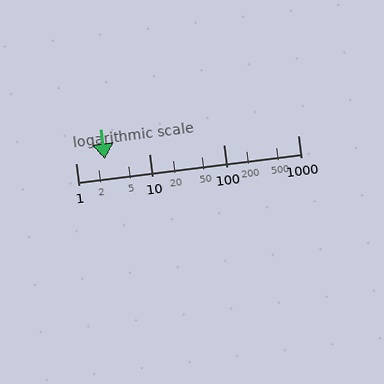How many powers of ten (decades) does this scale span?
The scale spans 3 decades, from 1 to 1000.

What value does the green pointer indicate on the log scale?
The pointer indicates approximately 2.5.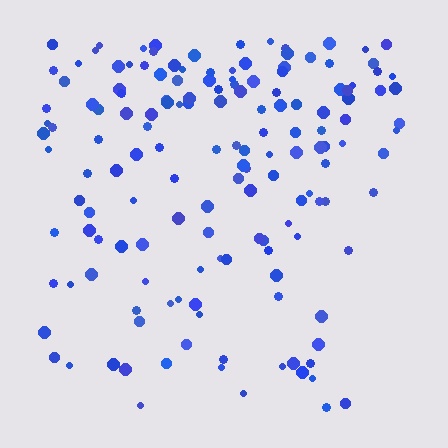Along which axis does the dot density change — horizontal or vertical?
Vertical.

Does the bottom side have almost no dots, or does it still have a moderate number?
Still a moderate number, just noticeably fewer than the top.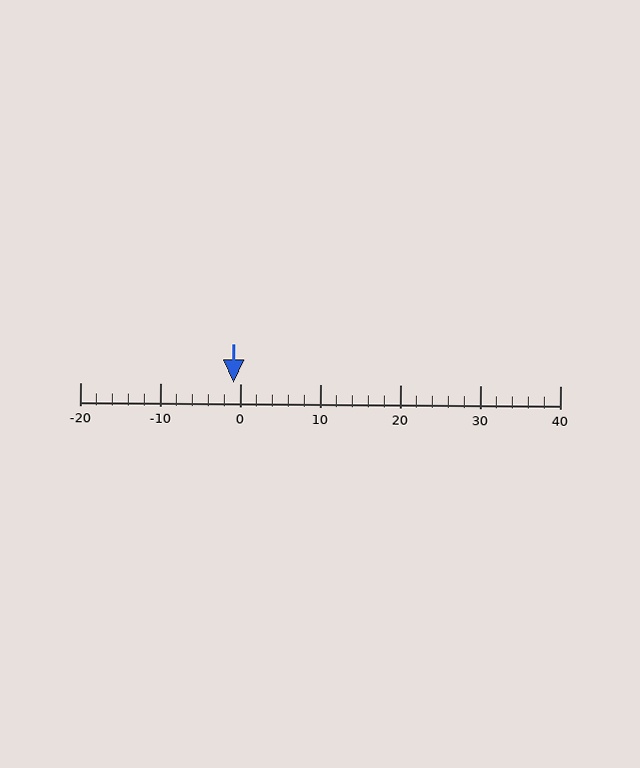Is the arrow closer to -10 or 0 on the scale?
The arrow is closer to 0.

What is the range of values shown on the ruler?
The ruler shows values from -20 to 40.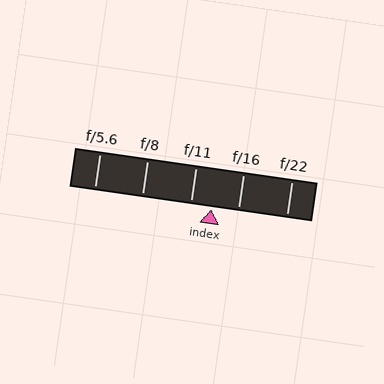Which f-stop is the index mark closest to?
The index mark is closest to f/11.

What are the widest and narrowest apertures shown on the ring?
The widest aperture shown is f/5.6 and the narrowest is f/22.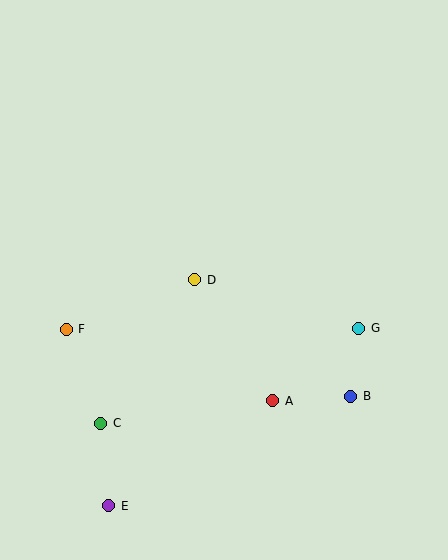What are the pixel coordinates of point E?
Point E is at (109, 506).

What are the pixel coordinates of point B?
Point B is at (351, 396).